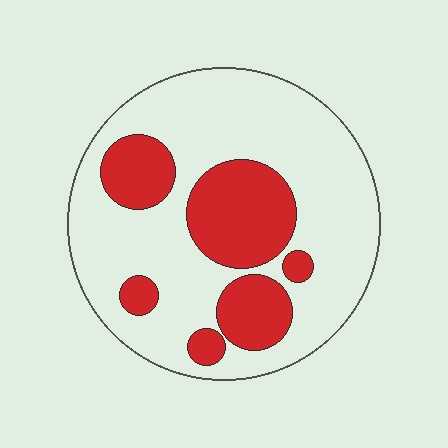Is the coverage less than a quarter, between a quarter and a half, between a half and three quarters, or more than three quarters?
Between a quarter and a half.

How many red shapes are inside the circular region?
6.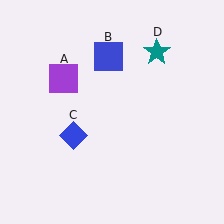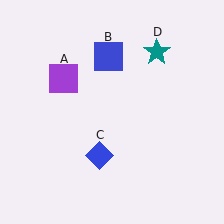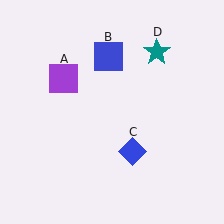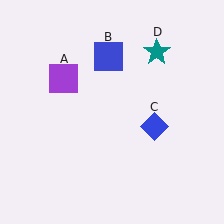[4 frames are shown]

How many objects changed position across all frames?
1 object changed position: blue diamond (object C).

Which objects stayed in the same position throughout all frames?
Purple square (object A) and blue square (object B) and teal star (object D) remained stationary.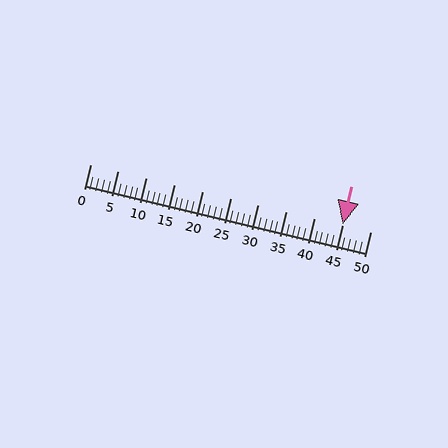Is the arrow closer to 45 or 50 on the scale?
The arrow is closer to 45.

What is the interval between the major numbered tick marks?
The major tick marks are spaced 5 units apart.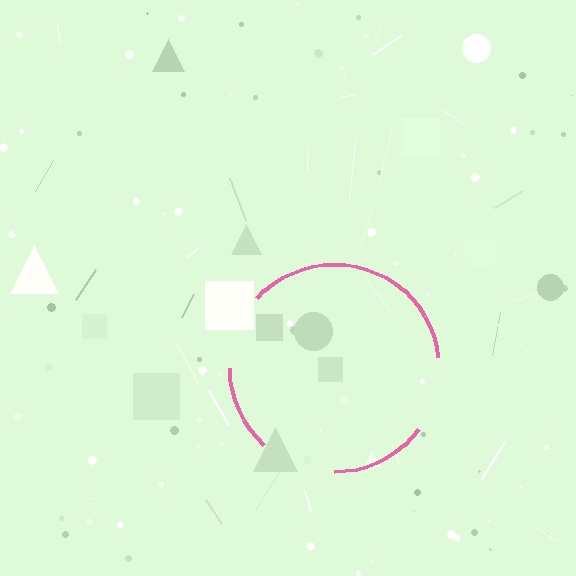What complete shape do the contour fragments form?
The contour fragments form a circle.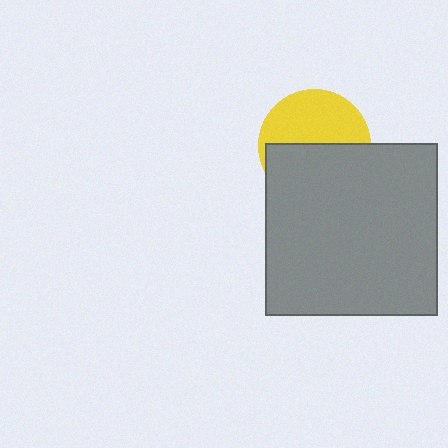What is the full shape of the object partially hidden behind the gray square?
The partially hidden object is a yellow circle.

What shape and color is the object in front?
The object in front is a gray square.